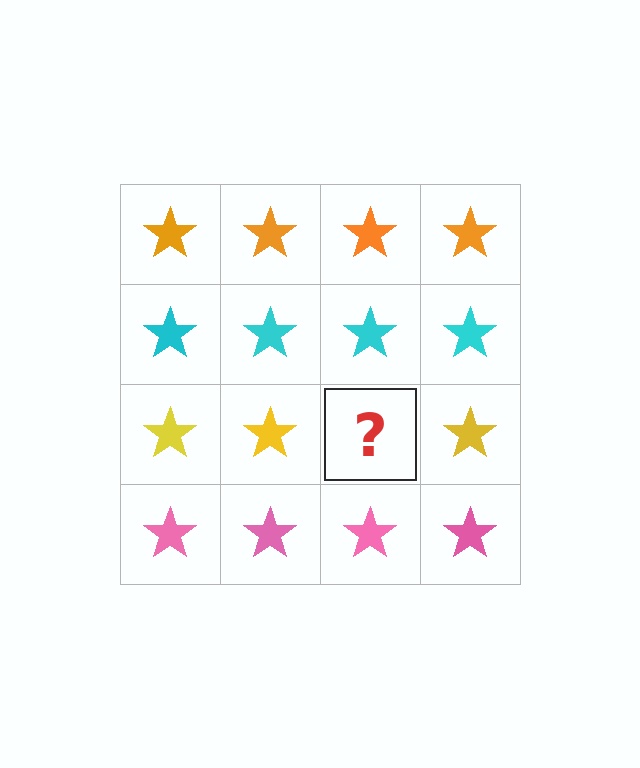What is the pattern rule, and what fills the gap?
The rule is that each row has a consistent color. The gap should be filled with a yellow star.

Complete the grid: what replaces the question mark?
The question mark should be replaced with a yellow star.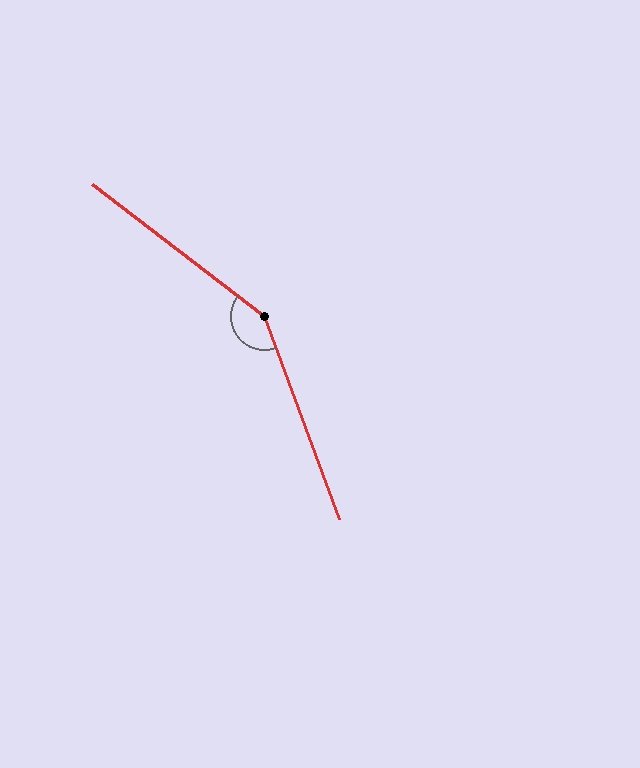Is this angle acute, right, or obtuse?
It is obtuse.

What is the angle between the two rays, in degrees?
Approximately 148 degrees.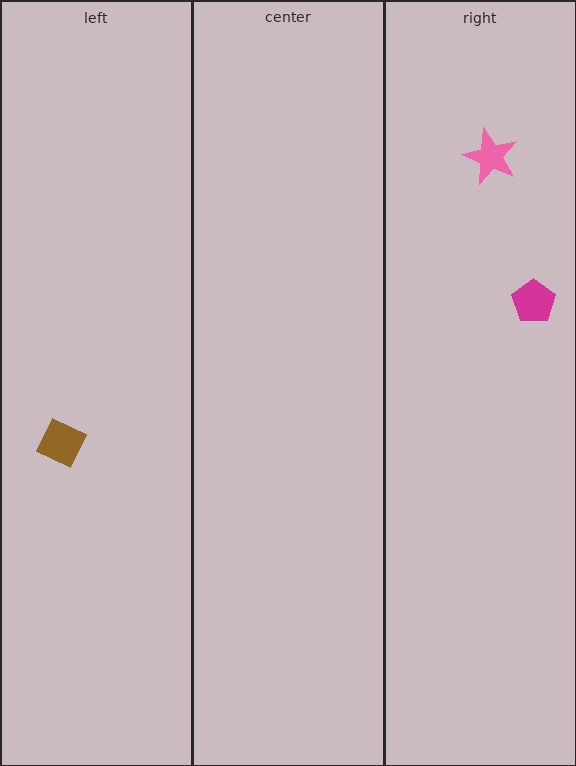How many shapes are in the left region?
1.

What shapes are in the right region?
The pink star, the magenta pentagon.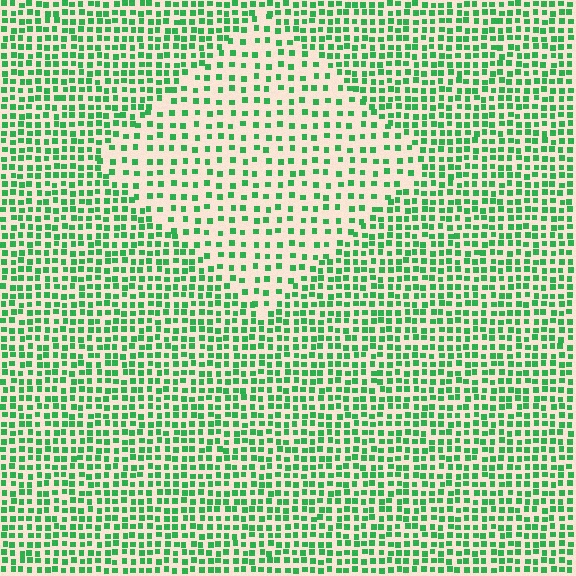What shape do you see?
I see a diamond.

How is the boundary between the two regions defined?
The boundary is defined by a change in element density (approximately 1.9x ratio). All elements are the same color, size, and shape.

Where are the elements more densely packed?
The elements are more densely packed outside the diamond boundary.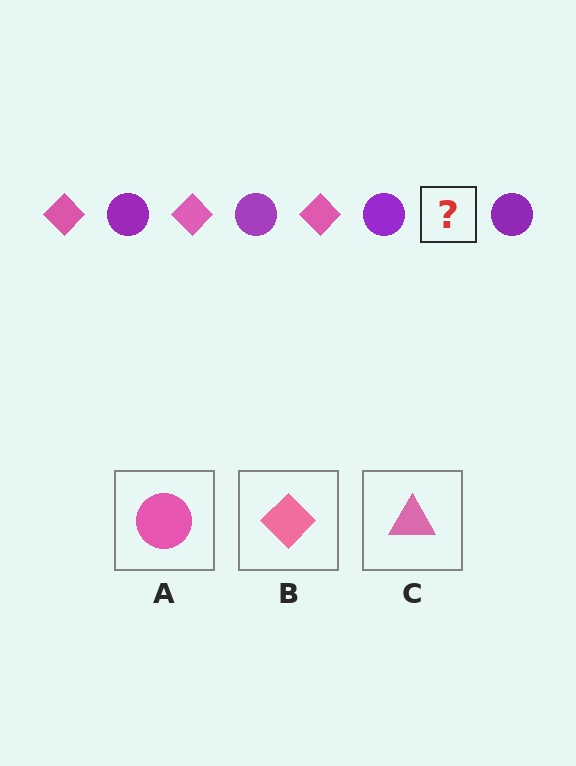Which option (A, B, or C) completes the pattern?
B.